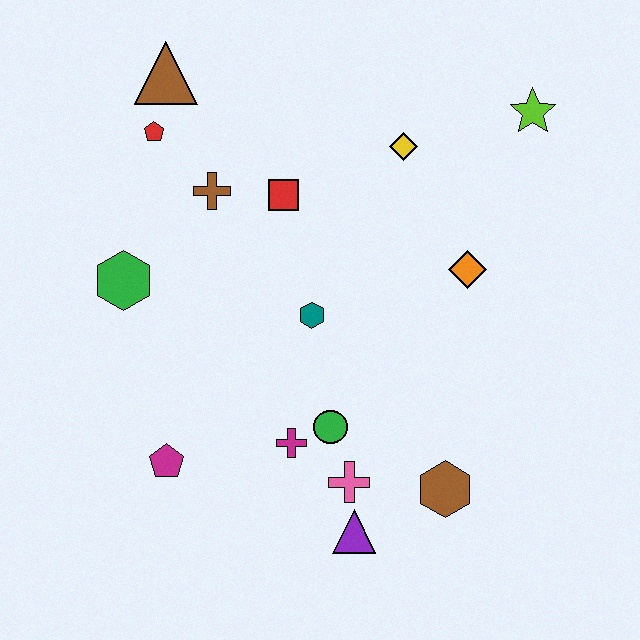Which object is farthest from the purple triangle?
The brown triangle is farthest from the purple triangle.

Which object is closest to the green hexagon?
The brown cross is closest to the green hexagon.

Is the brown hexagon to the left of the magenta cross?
No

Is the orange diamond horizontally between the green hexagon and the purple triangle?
No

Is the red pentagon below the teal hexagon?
No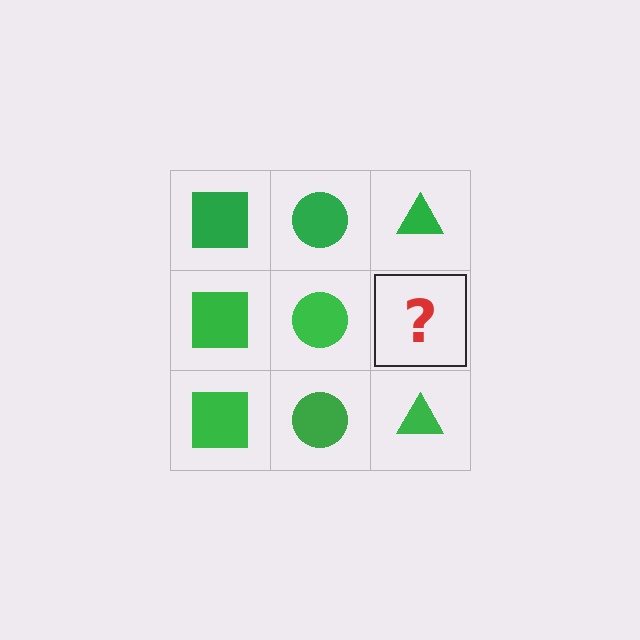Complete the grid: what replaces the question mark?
The question mark should be replaced with a green triangle.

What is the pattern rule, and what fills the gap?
The rule is that each column has a consistent shape. The gap should be filled with a green triangle.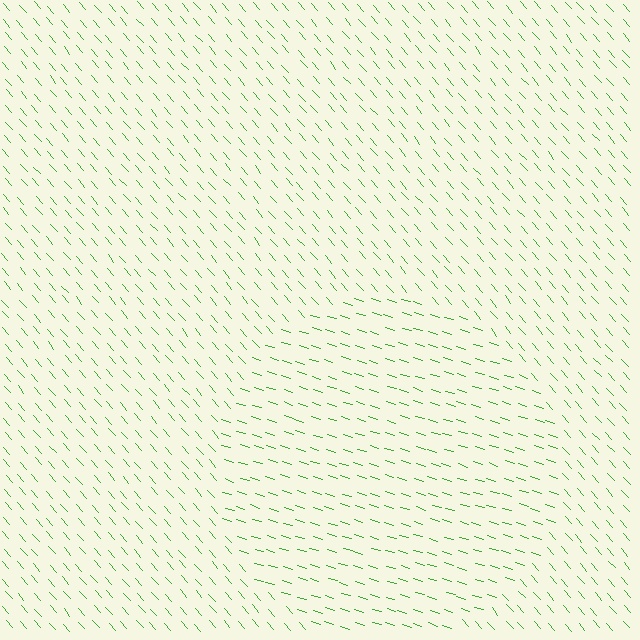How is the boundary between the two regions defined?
The boundary is defined purely by a change in line orientation (approximately 32 degrees difference). All lines are the same color and thickness.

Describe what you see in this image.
The image is filled with small green line segments. A circle region in the image has lines oriented differently from the surrounding lines, creating a visible texture boundary.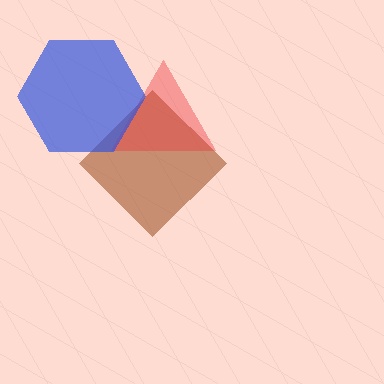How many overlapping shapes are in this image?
There are 3 overlapping shapes in the image.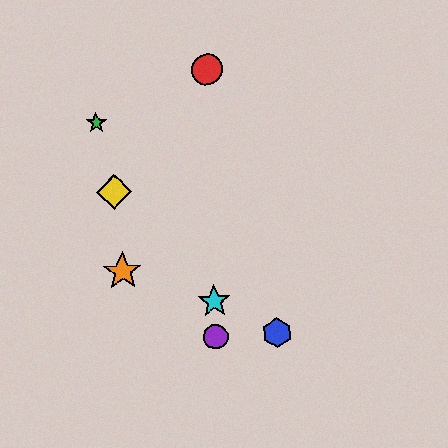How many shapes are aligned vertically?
3 shapes (the red circle, the purple circle, the cyan star) are aligned vertically.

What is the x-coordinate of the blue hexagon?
The blue hexagon is at x≈277.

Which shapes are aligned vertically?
The red circle, the purple circle, the cyan star are aligned vertically.